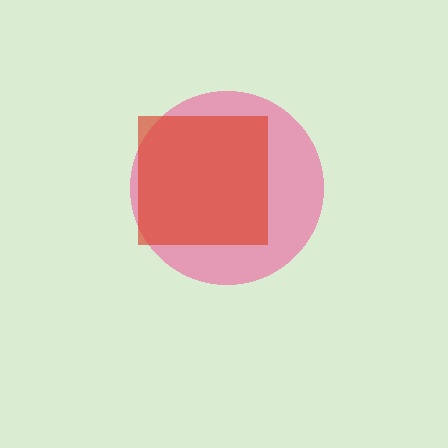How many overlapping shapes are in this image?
There are 2 overlapping shapes in the image.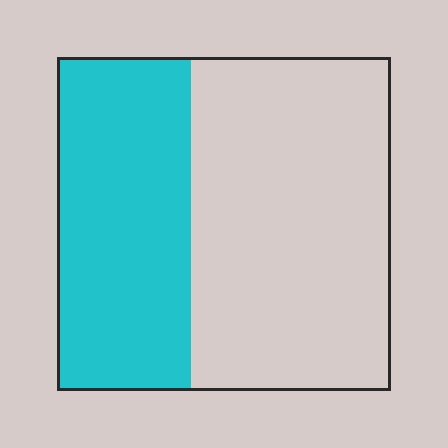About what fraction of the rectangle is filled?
About two fifths (2/5).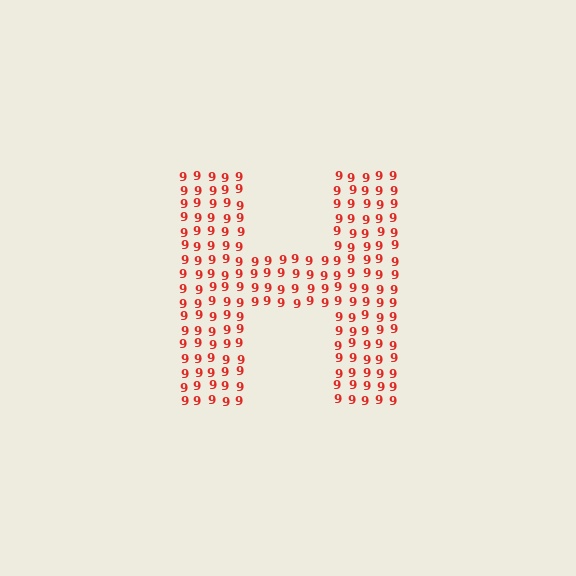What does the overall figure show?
The overall figure shows the letter H.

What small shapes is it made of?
It is made of small digit 9's.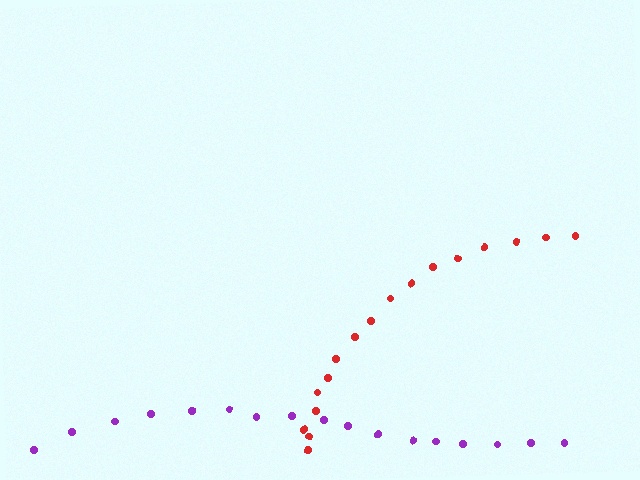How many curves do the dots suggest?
There are 2 distinct paths.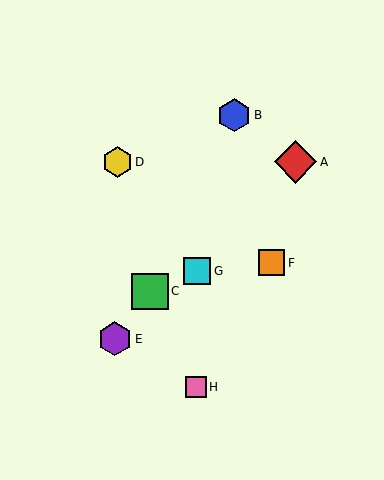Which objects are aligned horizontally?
Objects A, D are aligned horizontally.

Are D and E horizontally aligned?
No, D is at y≈162 and E is at y≈339.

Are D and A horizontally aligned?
Yes, both are at y≈162.